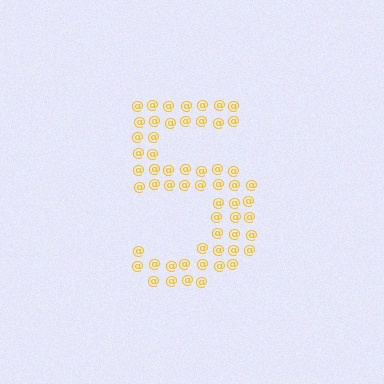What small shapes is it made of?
It is made of small at signs.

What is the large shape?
The large shape is the digit 5.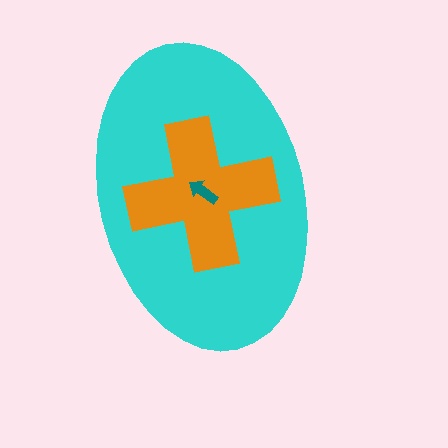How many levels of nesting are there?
3.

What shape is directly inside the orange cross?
The teal arrow.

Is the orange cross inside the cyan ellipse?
Yes.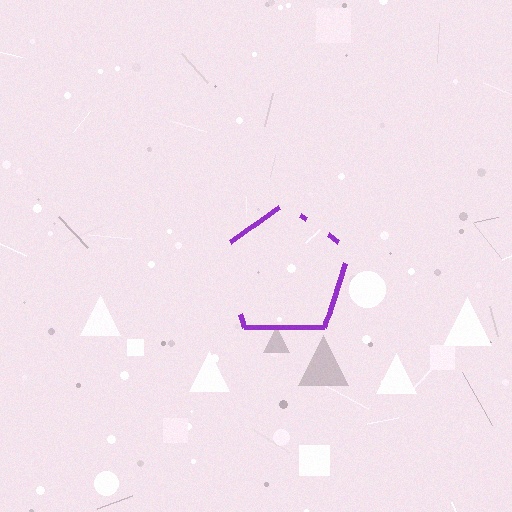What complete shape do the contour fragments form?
The contour fragments form a pentagon.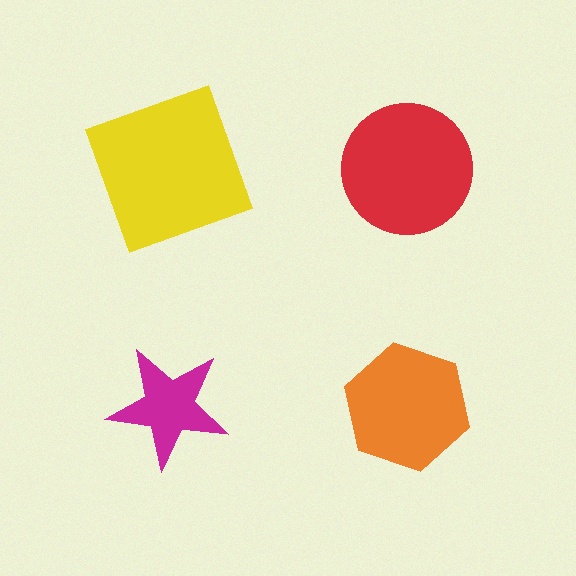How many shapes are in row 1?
2 shapes.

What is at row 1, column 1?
A yellow square.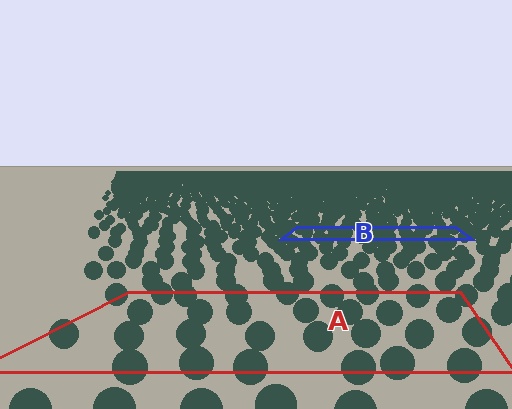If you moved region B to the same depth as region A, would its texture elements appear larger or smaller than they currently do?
They would appear larger. At a closer depth, the same texture elements are projected at a bigger on-screen size.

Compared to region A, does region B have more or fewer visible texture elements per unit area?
Region B has more texture elements per unit area — they are packed more densely because it is farther away.